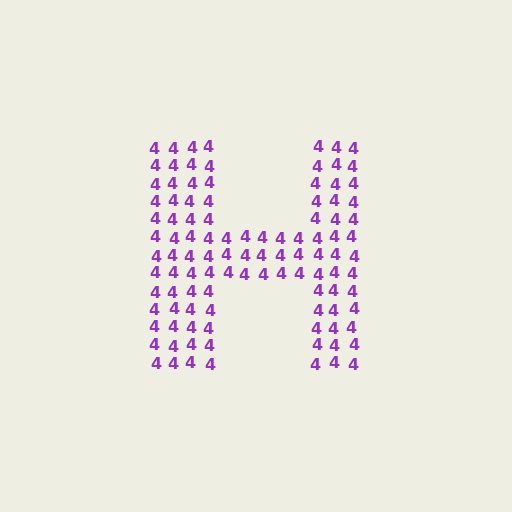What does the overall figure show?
The overall figure shows the letter H.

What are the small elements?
The small elements are digit 4's.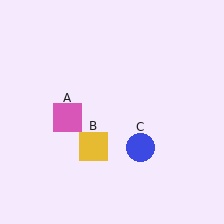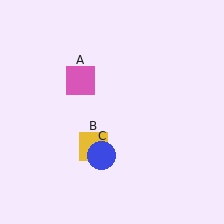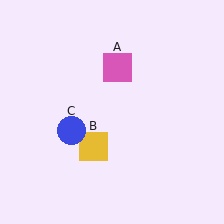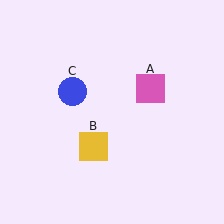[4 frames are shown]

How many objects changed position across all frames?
2 objects changed position: pink square (object A), blue circle (object C).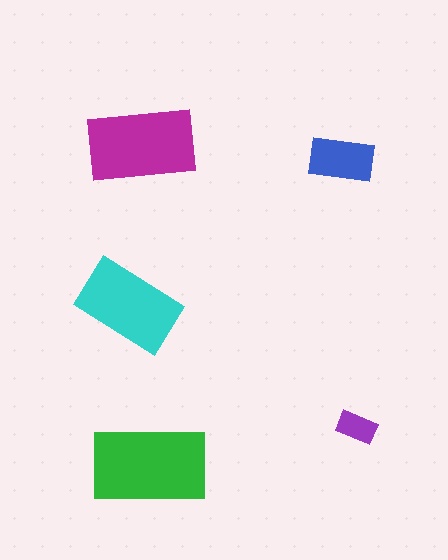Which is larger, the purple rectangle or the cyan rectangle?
The cyan one.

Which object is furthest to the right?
The purple rectangle is rightmost.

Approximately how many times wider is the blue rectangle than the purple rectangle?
About 1.5 times wider.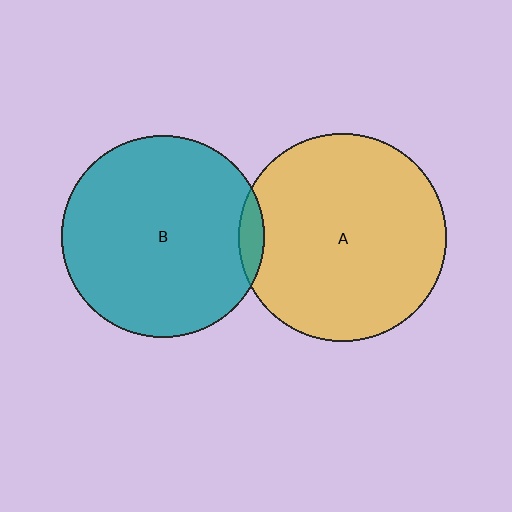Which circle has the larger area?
Circle A (yellow).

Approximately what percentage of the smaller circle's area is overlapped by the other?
Approximately 5%.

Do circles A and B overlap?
Yes.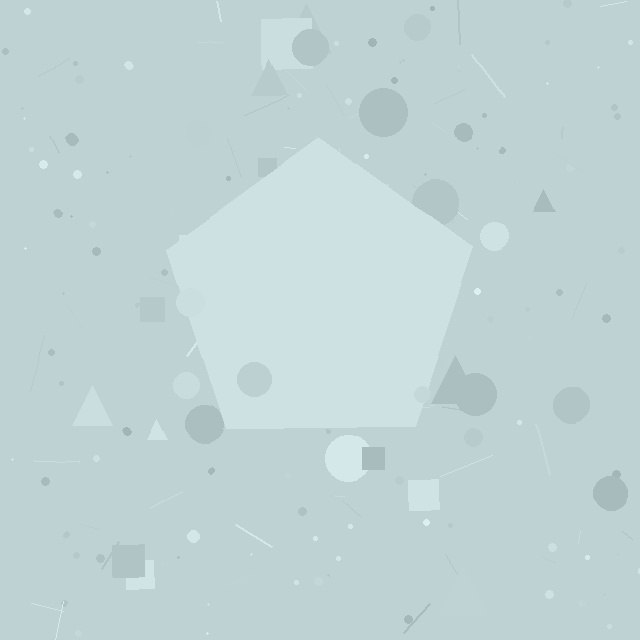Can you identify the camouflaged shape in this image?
The camouflaged shape is a pentagon.